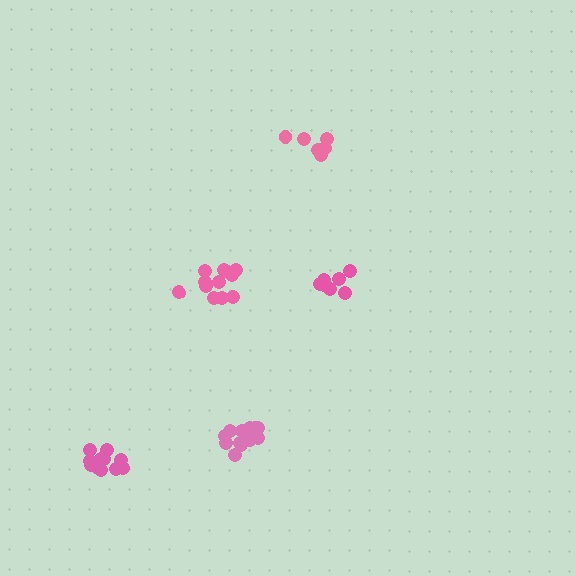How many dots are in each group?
Group 1: 12 dots, Group 2: 6 dots, Group 3: 12 dots, Group 4: 11 dots, Group 5: 7 dots (48 total).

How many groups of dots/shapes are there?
There are 5 groups.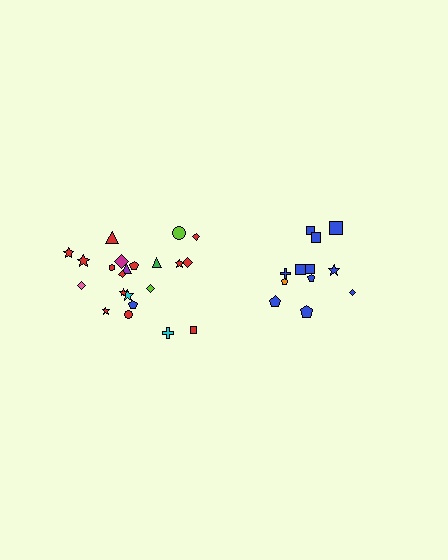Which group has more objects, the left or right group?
The left group.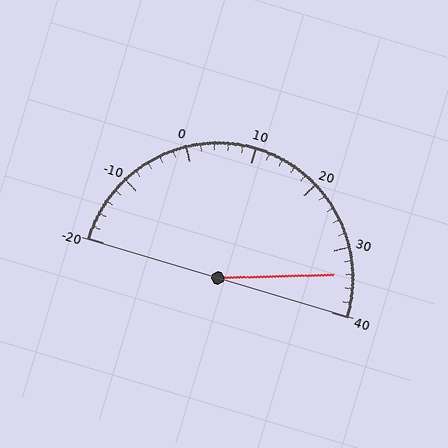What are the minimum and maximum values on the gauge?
The gauge ranges from -20 to 40.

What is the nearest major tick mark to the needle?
The nearest major tick mark is 30.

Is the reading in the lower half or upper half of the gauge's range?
The reading is in the upper half of the range (-20 to 40).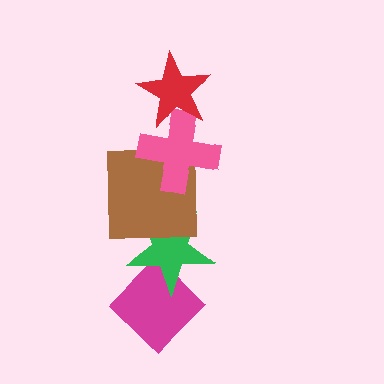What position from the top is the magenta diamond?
The magenta diamond is 5th from the top.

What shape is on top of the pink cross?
The red star is on top of the pink cross.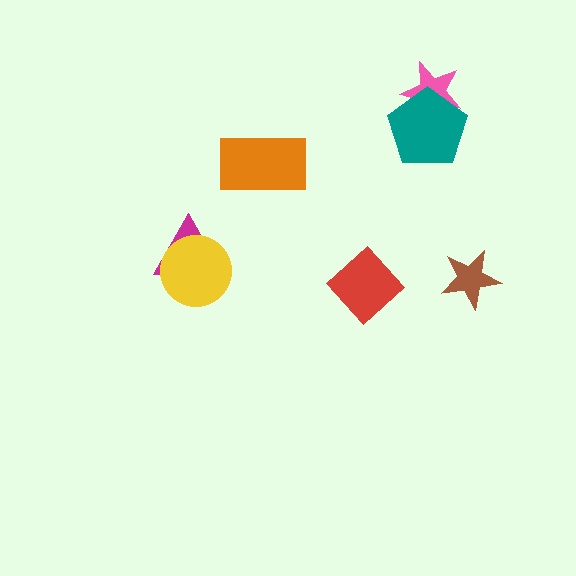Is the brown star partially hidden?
No, no other shape covers it.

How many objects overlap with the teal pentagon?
1 object overlaps with the teal pentagon.